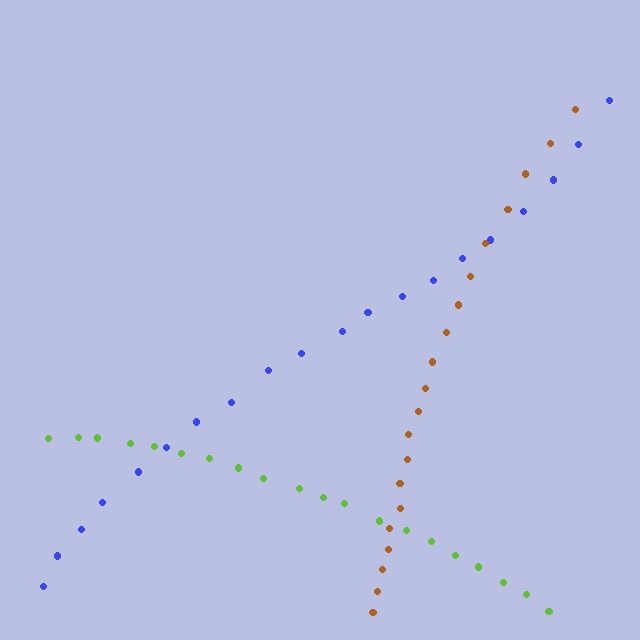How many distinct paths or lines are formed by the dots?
There are 3 distinct paths.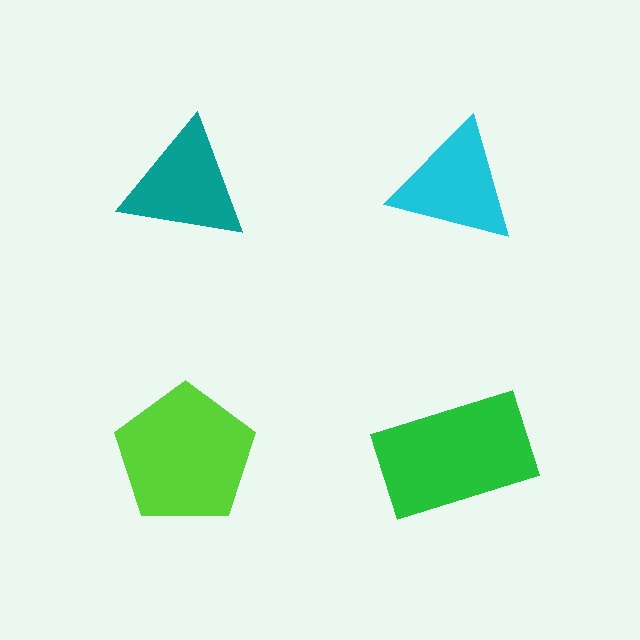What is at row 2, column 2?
A green rectangle.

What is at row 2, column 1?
A lime pentagon.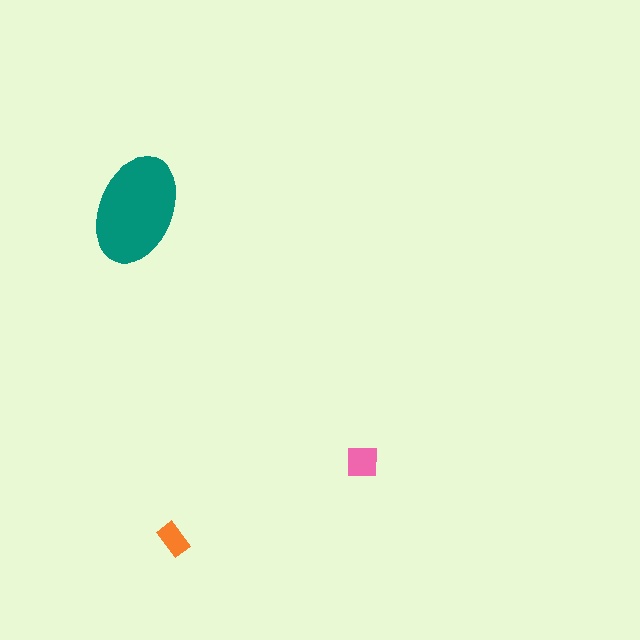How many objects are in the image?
There are 3 objects in the image.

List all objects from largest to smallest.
The teal ellipse, the pink square, the orange rectangle.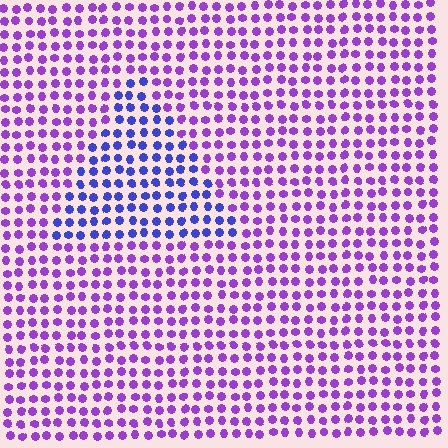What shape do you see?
I see a triangle.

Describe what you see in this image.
The image is filled with small purple elements in a uniform arrangement. A triangle-shaped region is visible where the elements are tinted to a slightly different hue, forming a subtle color boundary.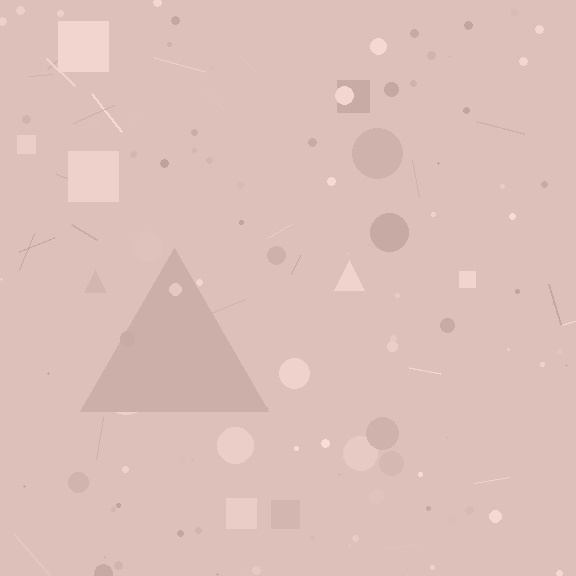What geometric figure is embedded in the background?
A triangle is embedded in the background.